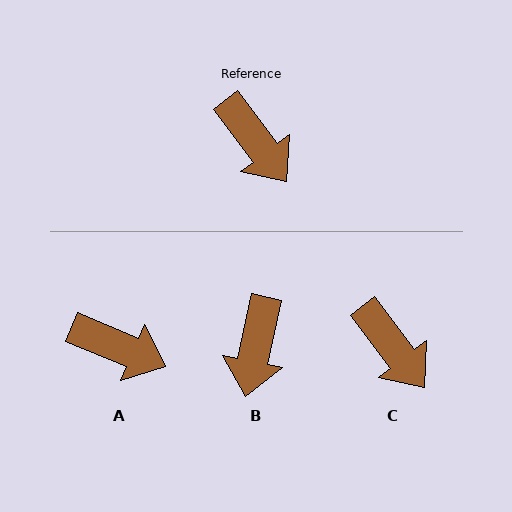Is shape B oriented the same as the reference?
No, it is off by about 49 degrees.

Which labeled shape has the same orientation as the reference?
C.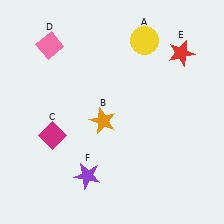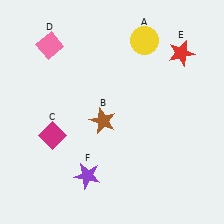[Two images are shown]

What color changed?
The star (B) changed from orange in Image 1 to brown in Image 2.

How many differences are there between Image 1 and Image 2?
There is 1 difference between the two images.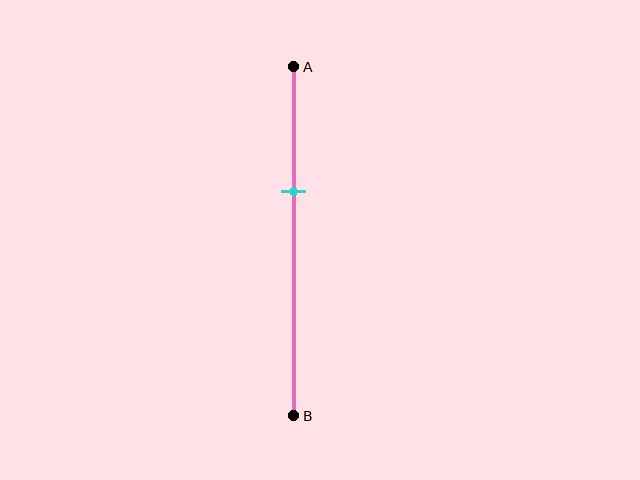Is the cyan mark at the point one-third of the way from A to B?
Yes, the mark is approximately at the one-third point.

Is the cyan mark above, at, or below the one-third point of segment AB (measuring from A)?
The cyan mark is approximately at the one-third point of segment AB.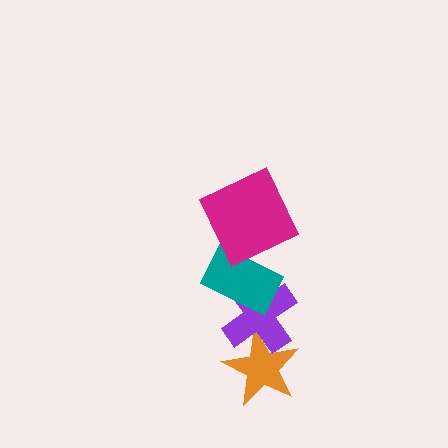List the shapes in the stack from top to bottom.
From top to bottom: the magenta square, the teal rectangle, the purple cross, the orange star.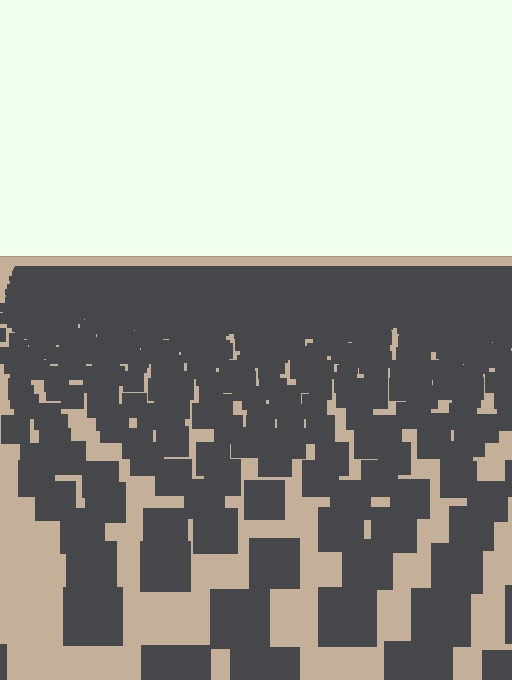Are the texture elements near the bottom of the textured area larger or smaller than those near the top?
Larger. Near the bottom, elements are closer to the viewer and appear at a bigger on-screen size.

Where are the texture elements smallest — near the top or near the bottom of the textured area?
Near the top.